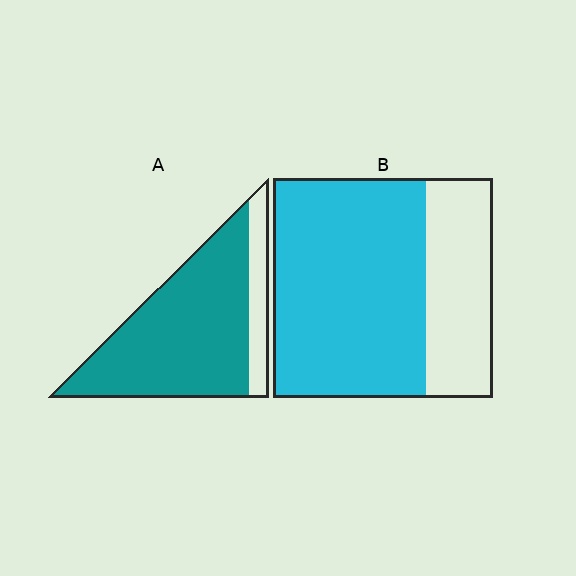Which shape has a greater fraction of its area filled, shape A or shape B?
Shape A.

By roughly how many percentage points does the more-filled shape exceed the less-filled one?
By roughly 15 percentage points (A over B).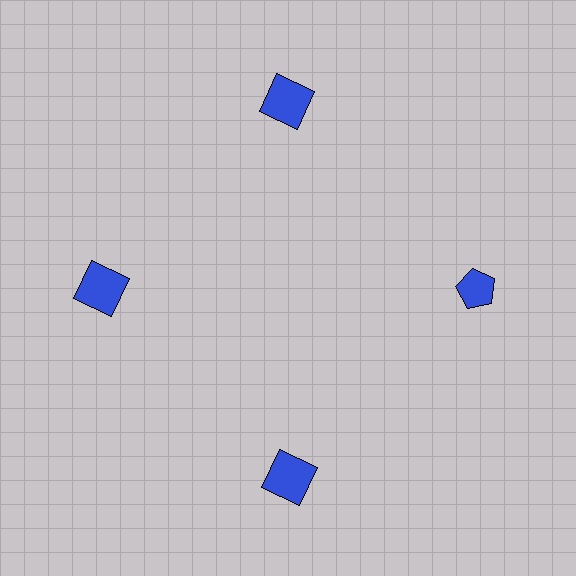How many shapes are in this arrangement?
There are 4 shapes arranged in a ring pattern.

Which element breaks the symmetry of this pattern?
The blue pentagon at roughly the 3 o'clock position breaks the symmetry. All other shapes are blue squares.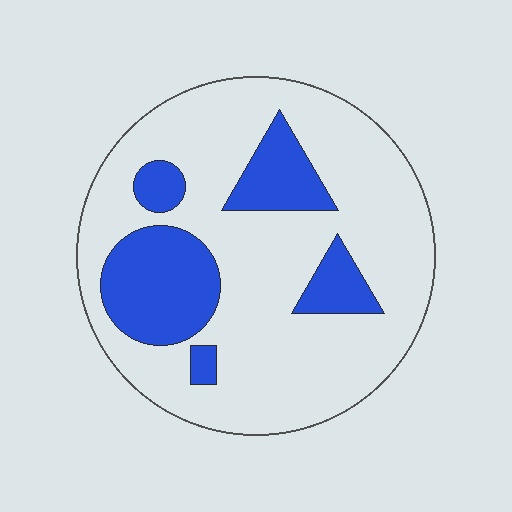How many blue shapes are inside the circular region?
5.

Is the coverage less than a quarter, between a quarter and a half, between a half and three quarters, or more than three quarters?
Less than a quarter.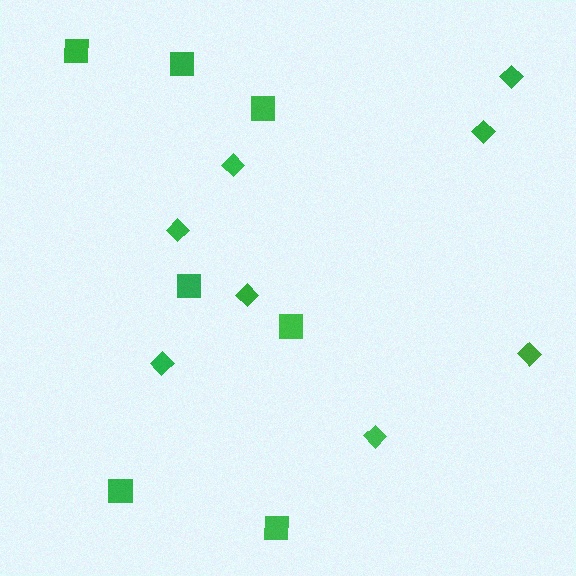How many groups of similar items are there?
There are 2 groups: one group of diamonds (8) and one group of squares (7).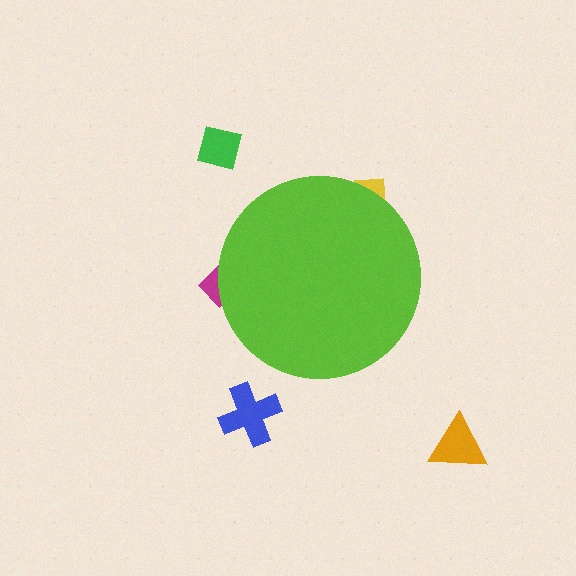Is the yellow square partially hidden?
Yes, the yellow square is partially hidden behind the lime circle.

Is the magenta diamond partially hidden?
Yes, the magenta diamond is partially hidden behind the lime circle.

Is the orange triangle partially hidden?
No, the orange triangle is fully visible.